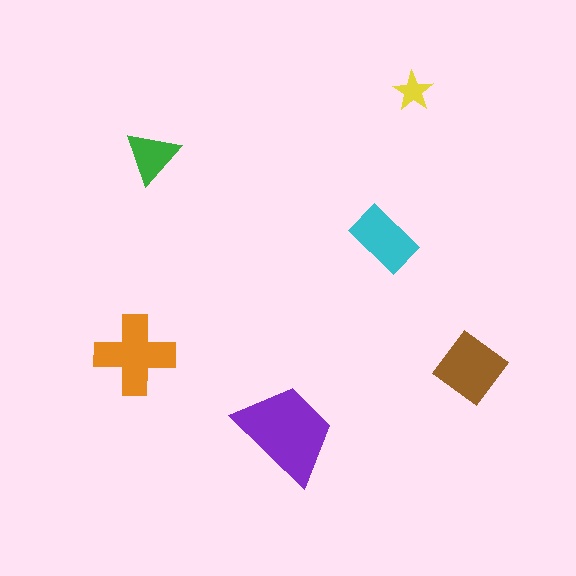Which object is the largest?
The purple trapezoid.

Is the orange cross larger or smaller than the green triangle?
Larger.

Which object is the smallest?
The yellow star.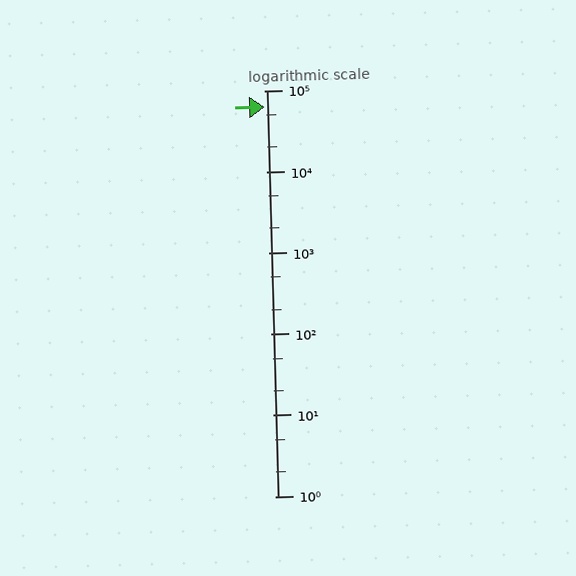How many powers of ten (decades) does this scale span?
The scale spans 5 decades, from 1 to 100000.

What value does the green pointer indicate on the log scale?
The pointer indicates approximately 63000.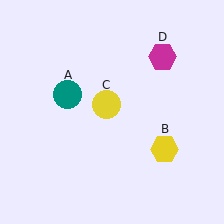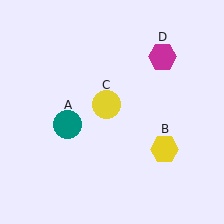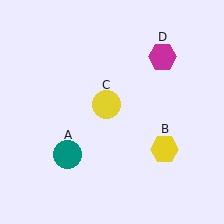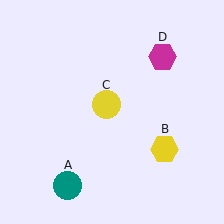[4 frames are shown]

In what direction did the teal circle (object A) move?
The teal circle (object A) moved down.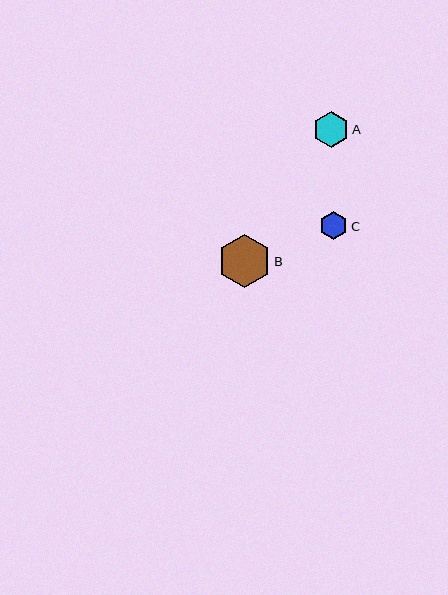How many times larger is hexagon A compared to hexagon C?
Hexagon A is approximately 1.3 times the size of hexagon C.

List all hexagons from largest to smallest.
From largest to smallest: B, A, C.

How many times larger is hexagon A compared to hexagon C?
Hexagon A is approximately 1.3 times the size of hexagon C.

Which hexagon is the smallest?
Hexagon C is the smallest with a size of approximately 28 pixels.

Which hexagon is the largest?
Hexagon B is the largest with a size of approximately 53 pixels.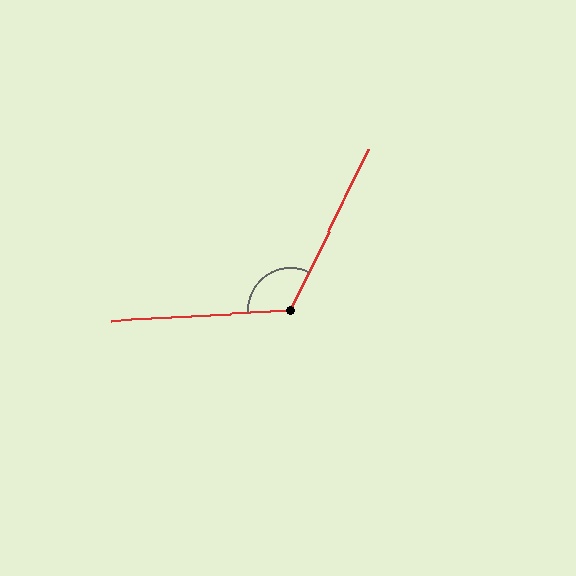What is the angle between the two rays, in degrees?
Approximately 119 degrees.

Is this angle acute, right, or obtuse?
It is obtuse.